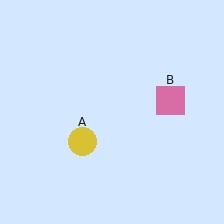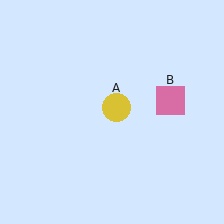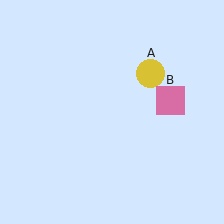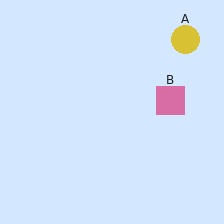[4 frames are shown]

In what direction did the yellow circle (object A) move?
The yellow circle (object A) moved up and to the right.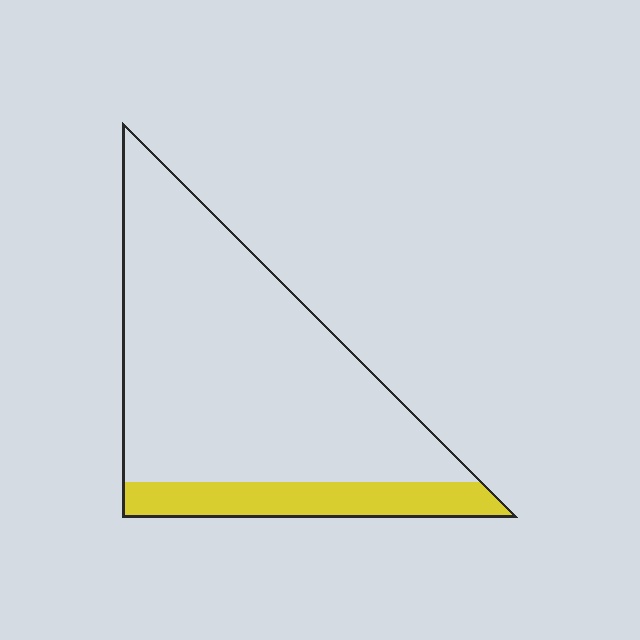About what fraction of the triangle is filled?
About one sixth (1/6).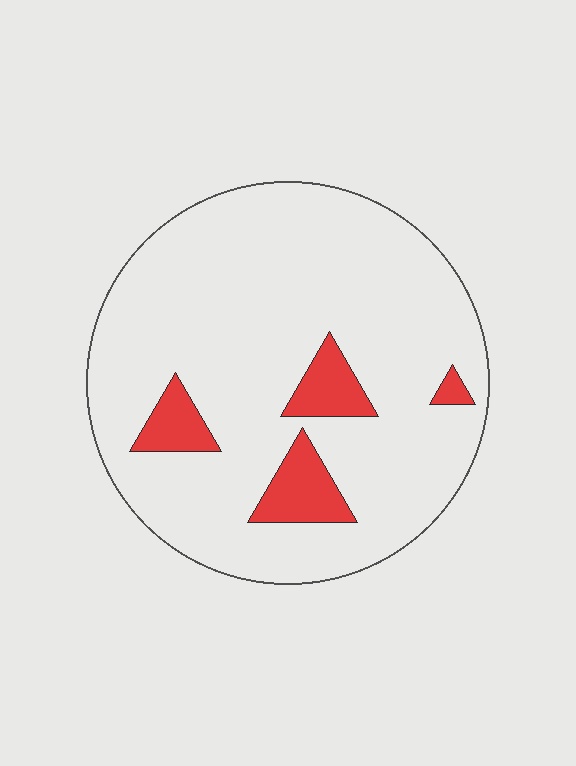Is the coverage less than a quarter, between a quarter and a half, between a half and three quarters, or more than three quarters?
Less than a quarter.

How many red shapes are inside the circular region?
4.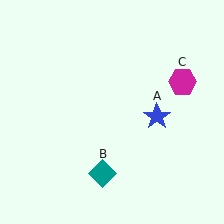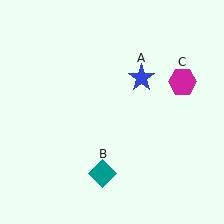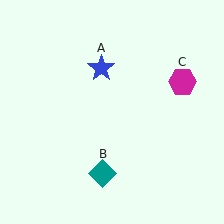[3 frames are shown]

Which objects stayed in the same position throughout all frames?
Teal diamond (object B) and magenta hexagon (object C) remained stationary.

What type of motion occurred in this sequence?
The blue star (object A) rotated counterclockwise around the center of the scene.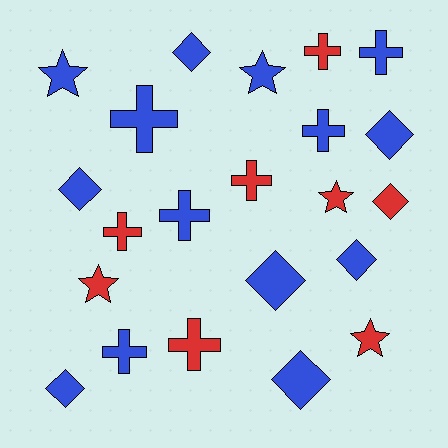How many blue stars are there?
There are 2 blue stars.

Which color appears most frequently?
Blue, with 14 objects.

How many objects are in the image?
There are 22 objects.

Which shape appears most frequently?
Cross, with 9 objects.